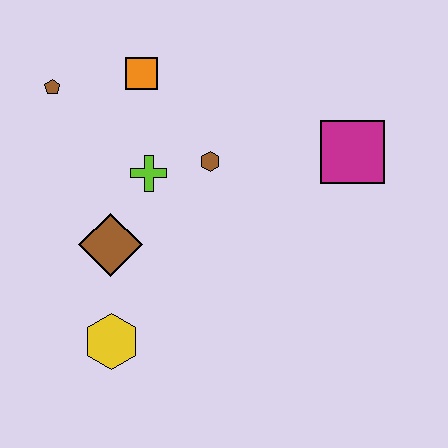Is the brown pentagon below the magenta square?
No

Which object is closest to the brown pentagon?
The orange square is closest to the brown pentagon.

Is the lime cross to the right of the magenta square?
No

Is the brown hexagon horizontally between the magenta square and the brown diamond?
Yes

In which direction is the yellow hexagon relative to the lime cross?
The yellow hexagon is below the lime cross.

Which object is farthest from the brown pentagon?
The magenta square is farthest from the brown pentagon.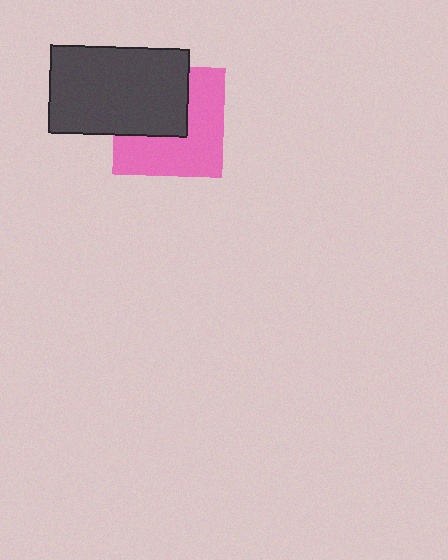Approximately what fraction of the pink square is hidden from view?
Roughly 44% of the pink square is hidden behind the dark gray rectangle.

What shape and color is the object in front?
The object in front is a dark gray rectangle.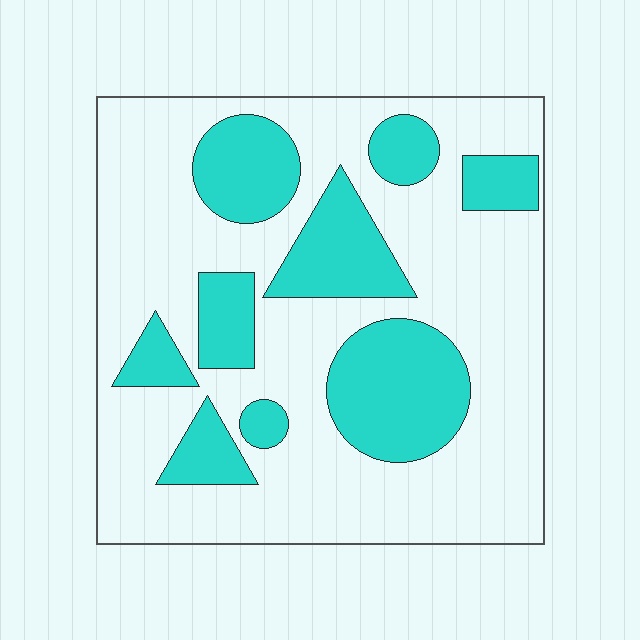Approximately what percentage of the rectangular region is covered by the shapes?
Approximately 30%.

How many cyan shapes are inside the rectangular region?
9.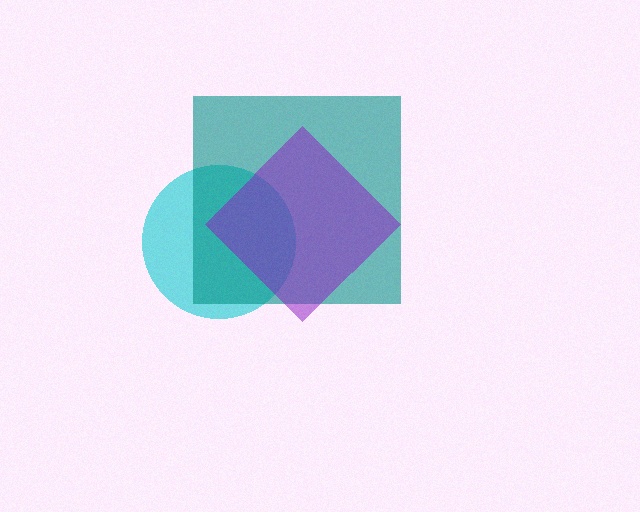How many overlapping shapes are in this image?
There are 3 overlapping shapes in the image.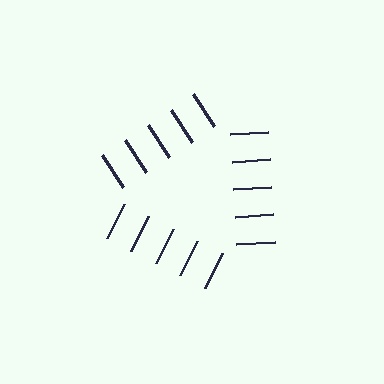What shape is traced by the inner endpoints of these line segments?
An illusory triangle — the line segments terminate on its edges but no continuous stroke is drawn.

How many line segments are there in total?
15 — 5 along each of the 3 edges.